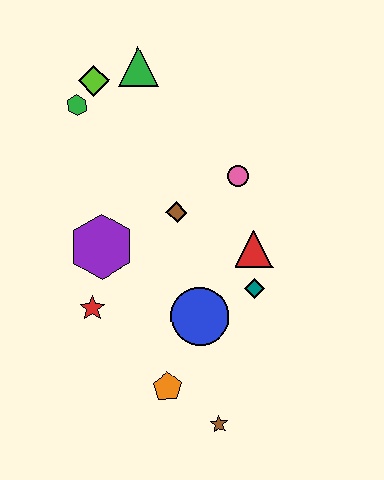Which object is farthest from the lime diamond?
The brown star is farthest from the lime diamond.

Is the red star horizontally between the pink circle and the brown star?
No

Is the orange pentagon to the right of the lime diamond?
Yes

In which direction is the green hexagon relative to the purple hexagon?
The green hexagon is above the purple hexagon.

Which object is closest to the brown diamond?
The pink circle is closest to the brown diamond.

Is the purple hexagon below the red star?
No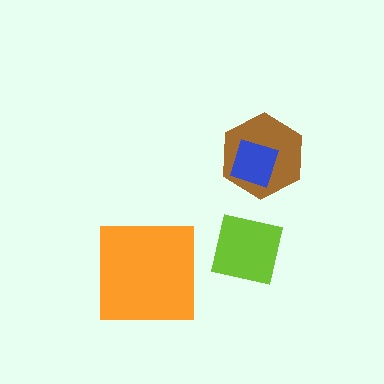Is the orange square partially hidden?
No, no other shape covers it.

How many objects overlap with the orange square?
0 objects overlap with the orange square.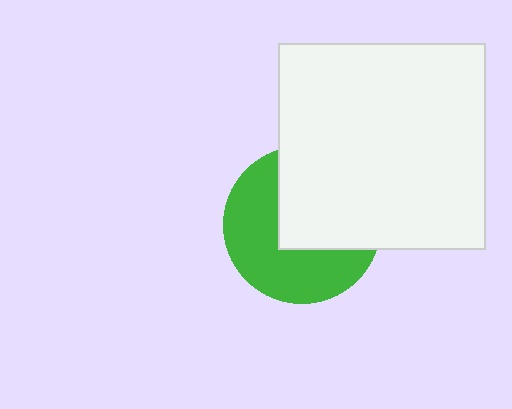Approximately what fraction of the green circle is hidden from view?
Roughly 48% of the green circle is hidden behind the white square.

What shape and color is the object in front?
The object in front is a white square.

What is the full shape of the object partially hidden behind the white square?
The partially hidden object is a green circle.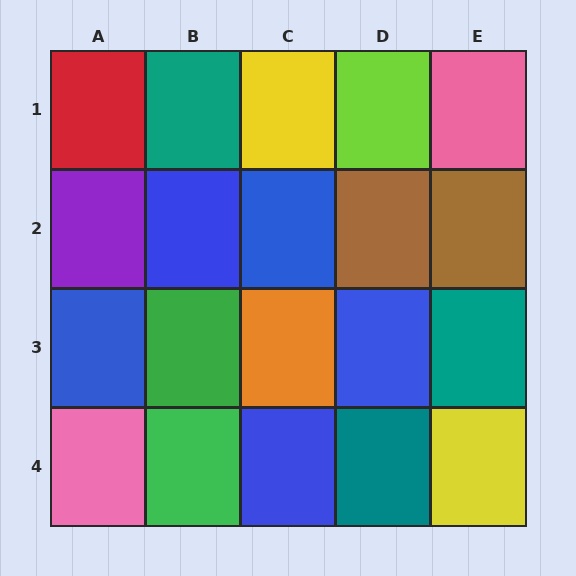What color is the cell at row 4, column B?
Green.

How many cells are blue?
5 cells are blue.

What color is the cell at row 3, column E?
Teal.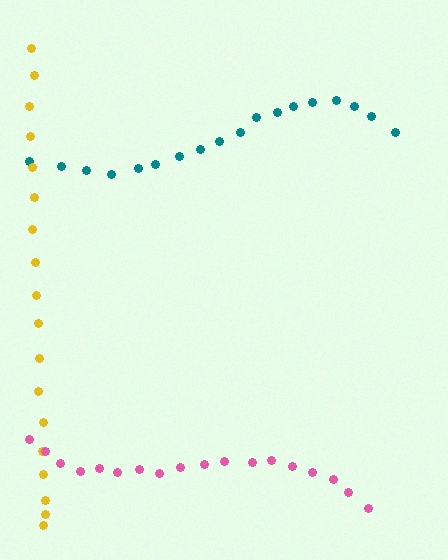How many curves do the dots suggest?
There are 3 distinct paths.